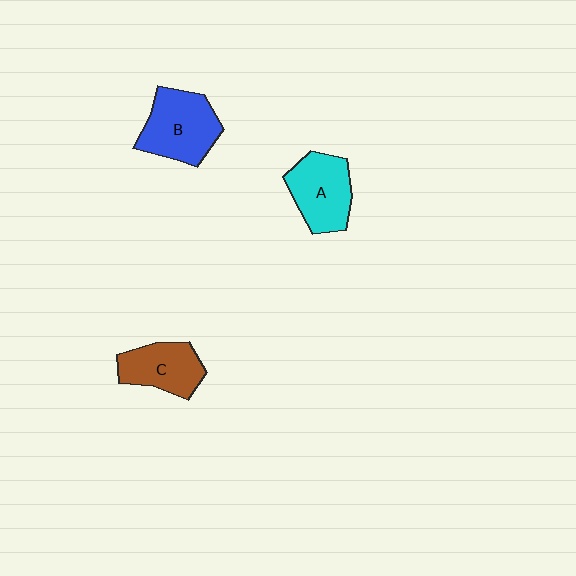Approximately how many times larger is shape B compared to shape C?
Approximately 1.3 times.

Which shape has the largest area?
Shape B (blue).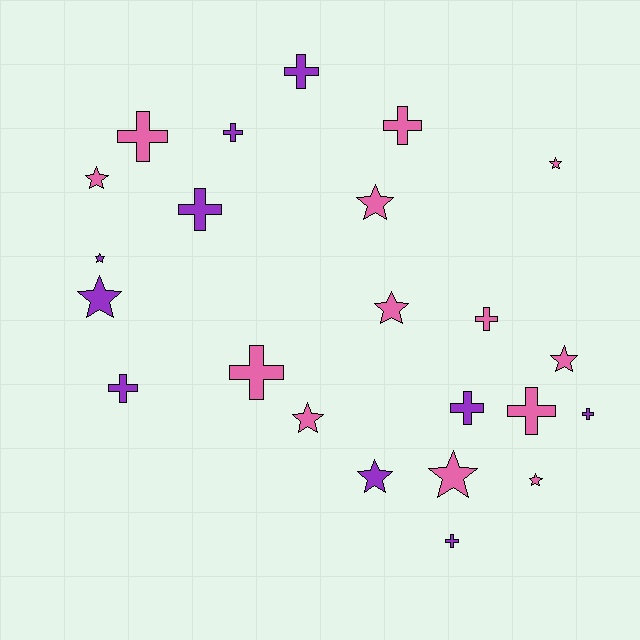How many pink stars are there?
There are 8 pink stars.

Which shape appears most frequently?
Cross, with 12 objects.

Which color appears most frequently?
Pink, with 13 objects.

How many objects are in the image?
There are 23 objects.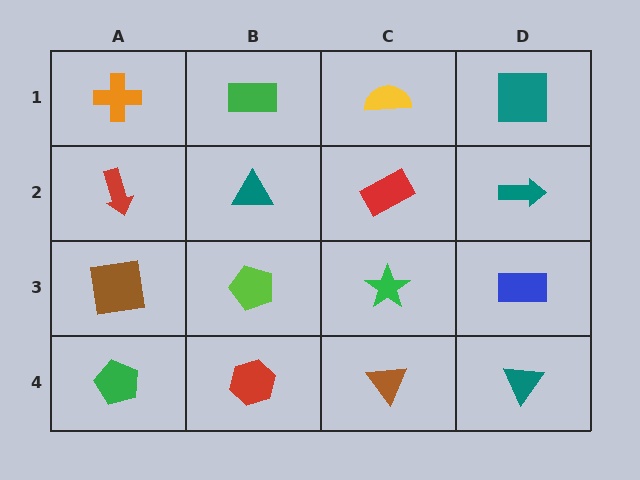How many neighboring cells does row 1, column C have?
3.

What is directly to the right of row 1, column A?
A green rectangle.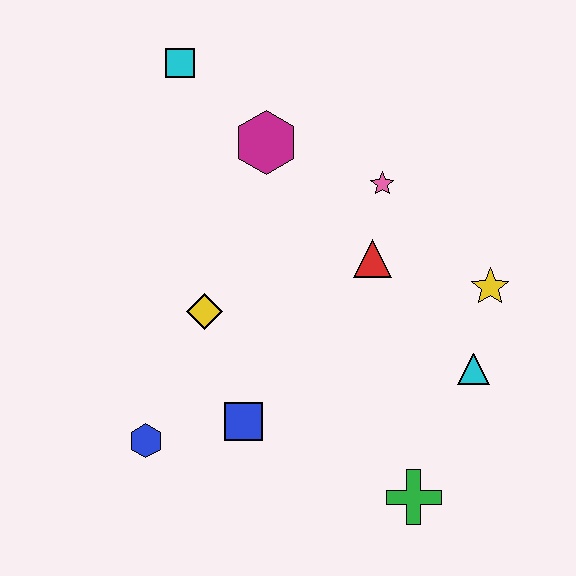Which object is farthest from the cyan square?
The green cross is farthest from the cyan square.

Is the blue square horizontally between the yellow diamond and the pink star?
Yes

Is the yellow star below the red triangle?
Yes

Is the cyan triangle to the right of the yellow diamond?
Yes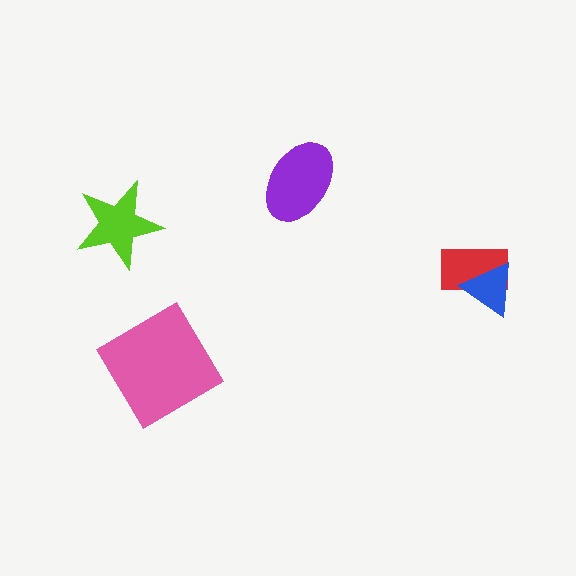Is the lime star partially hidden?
No, no other shape covers it.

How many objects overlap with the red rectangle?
1 object overlaps with the red rectangle.